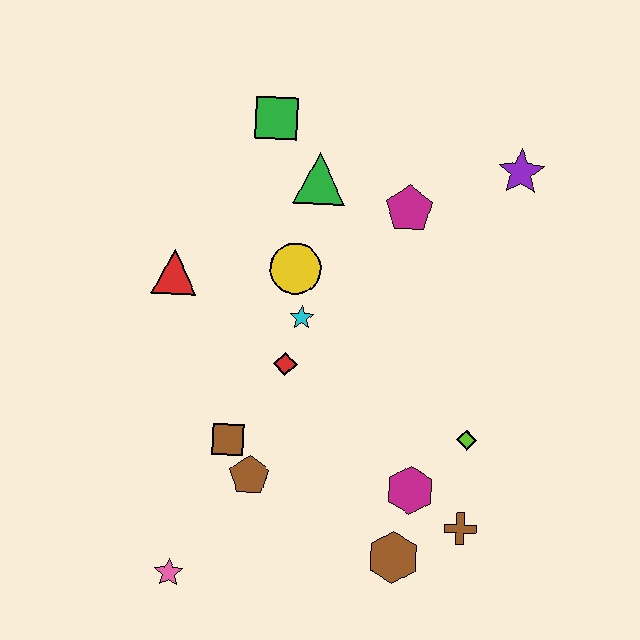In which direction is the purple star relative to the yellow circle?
The purple star is to the right of the yellow circle.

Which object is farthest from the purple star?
The pink star is farthest from the purple star.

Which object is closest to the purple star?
The magenta pentagon is closest to the purple star.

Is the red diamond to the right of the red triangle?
Yes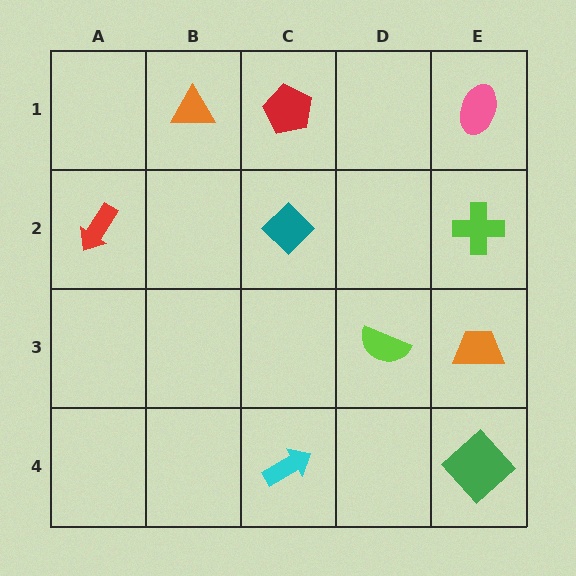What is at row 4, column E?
A green diamond.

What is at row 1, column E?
A pink ellipse.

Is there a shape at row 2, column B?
No, that cell is empty.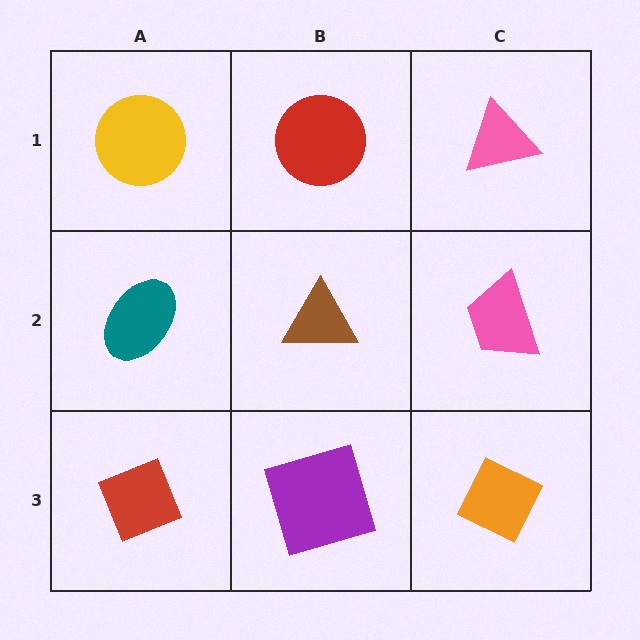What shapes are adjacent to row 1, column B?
A brown triangle (row 2, column B), a yellow circle (row 1, column A), a pink triangle (row 1, column C).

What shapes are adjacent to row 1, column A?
A teal ellipse (row 2, column A), a red circle (row 1, column B).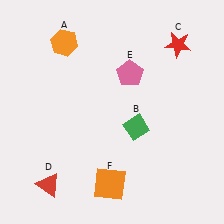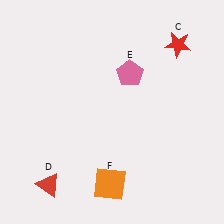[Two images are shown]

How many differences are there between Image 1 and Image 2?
There are 2 differences between the two images.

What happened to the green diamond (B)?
The green diamond (B) was removed in Image 2. It was in the bottom-right area of Image 1.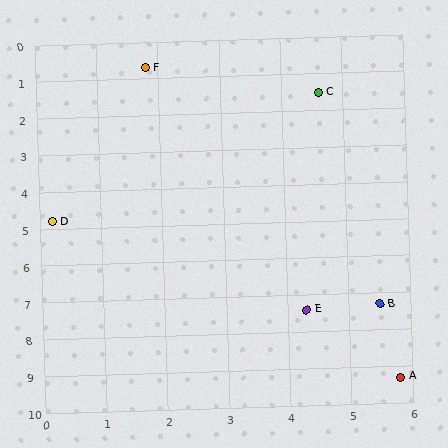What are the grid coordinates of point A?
Point A is at approximately (5.8, 9.3).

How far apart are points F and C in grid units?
Points F and C are about 2.9 grid units apart.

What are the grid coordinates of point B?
Point B is at approximately (5.5, 7.3).